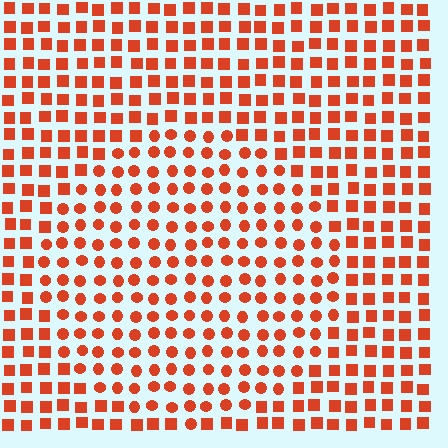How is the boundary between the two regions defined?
The boundary is defined by a change in element shape: circles inside vs. squares outside. All elements share the same color and spacing.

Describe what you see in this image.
The image is filled with small red elements arranged in a uniform grid. A circle-shaped region contains circles, while the surrounding area contains squares. The boundary is defined purely by the change in element shape.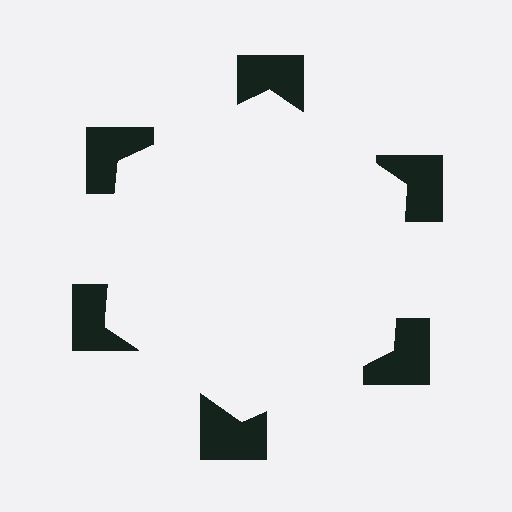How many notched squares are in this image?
There are 6 — one at each vertex of the illusory hexagon.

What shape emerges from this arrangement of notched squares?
An illusory hexagon — its edges are inferred from the aligned wedge cuts in the notched squares, not physically drawn.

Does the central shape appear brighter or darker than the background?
It typically appears slightly brighter than the background, even though no actual brightness change is drawn.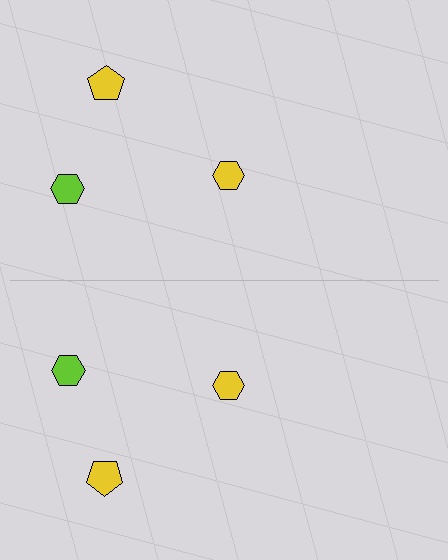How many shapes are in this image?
There are 6 shapes in this image.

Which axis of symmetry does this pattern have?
The pattern has a horizontal axis of symmetry running through the center of the image.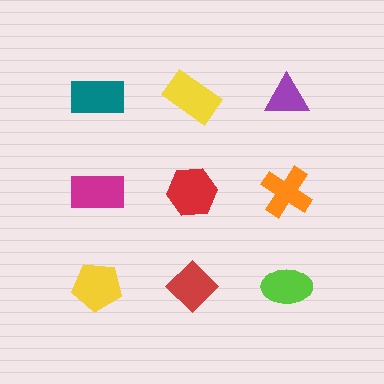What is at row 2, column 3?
An orange cross.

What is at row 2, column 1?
A magenta rectangle.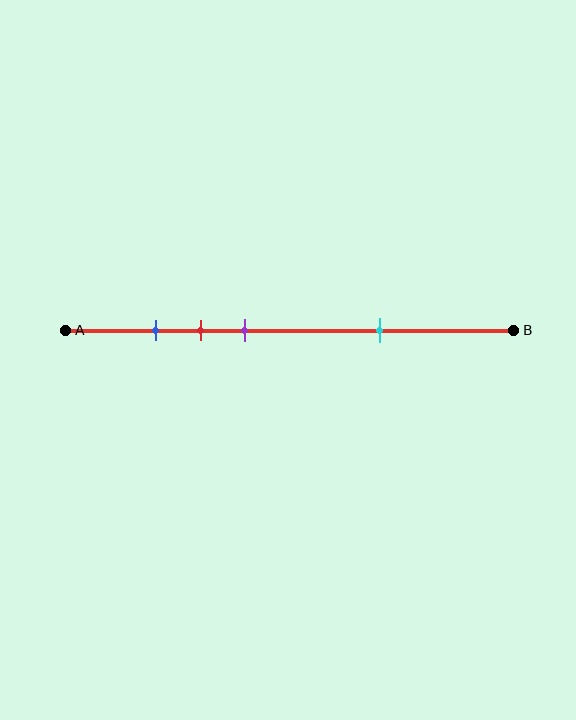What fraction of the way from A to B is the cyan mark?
The cyan mark is approximately 70% (0.7) of the way from A to B.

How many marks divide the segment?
There are 4 marks dividing the segment.